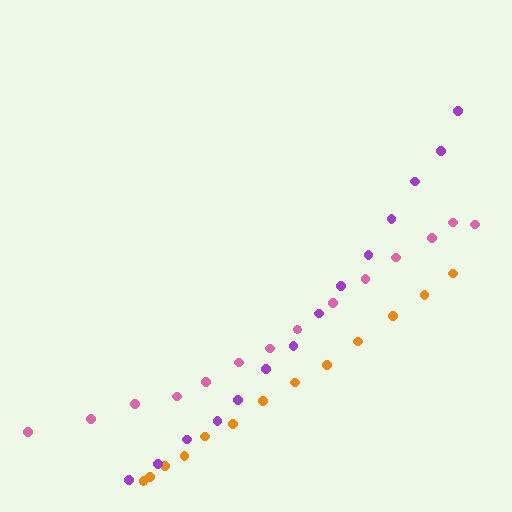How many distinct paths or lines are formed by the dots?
There are 3 distinct paths.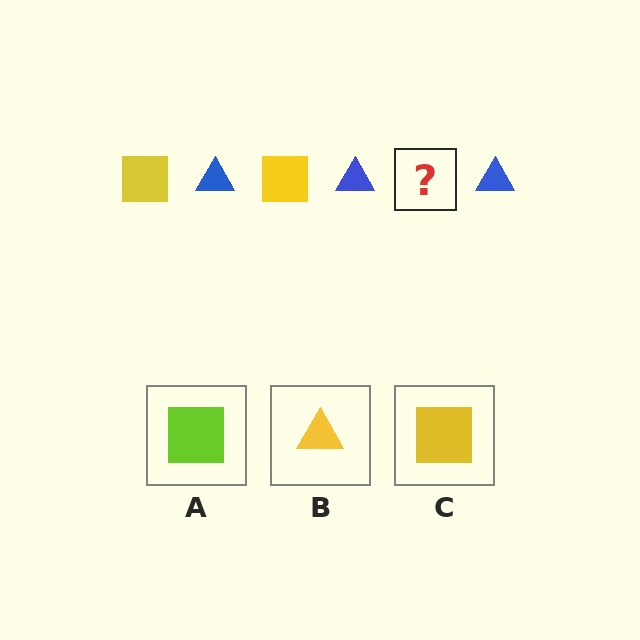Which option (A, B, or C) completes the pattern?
C.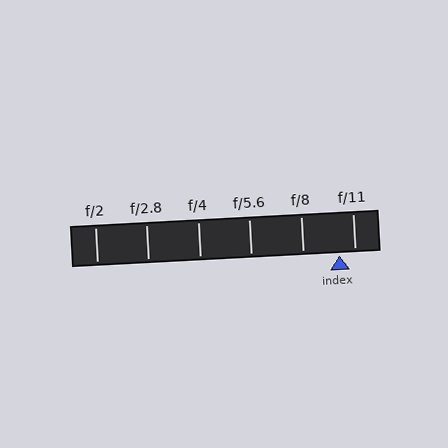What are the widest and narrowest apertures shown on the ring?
The widest aperture shown is f/2 and the narrowest is f/11.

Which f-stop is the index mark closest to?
The index mark is closest to f/11.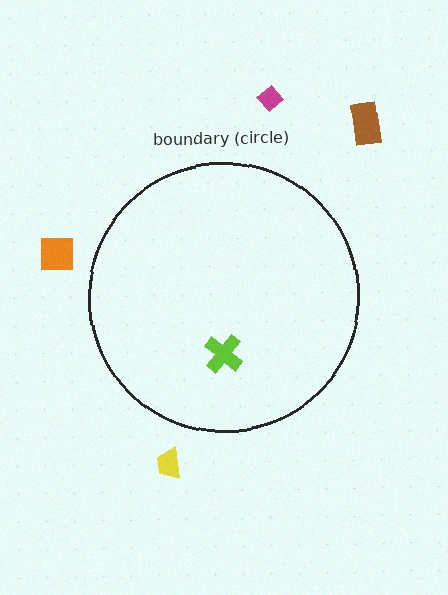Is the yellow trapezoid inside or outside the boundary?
Outside.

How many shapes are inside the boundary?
1 inside, 4 outside.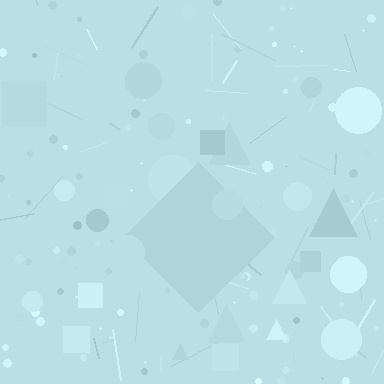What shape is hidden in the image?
A diamond is hidden in the image.